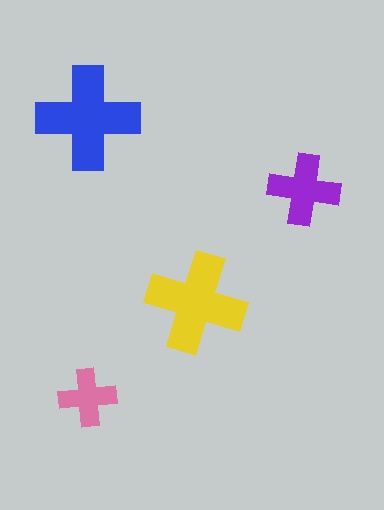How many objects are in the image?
There are 4 objects in the image.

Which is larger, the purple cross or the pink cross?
The purple one.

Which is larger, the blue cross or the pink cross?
The blue one.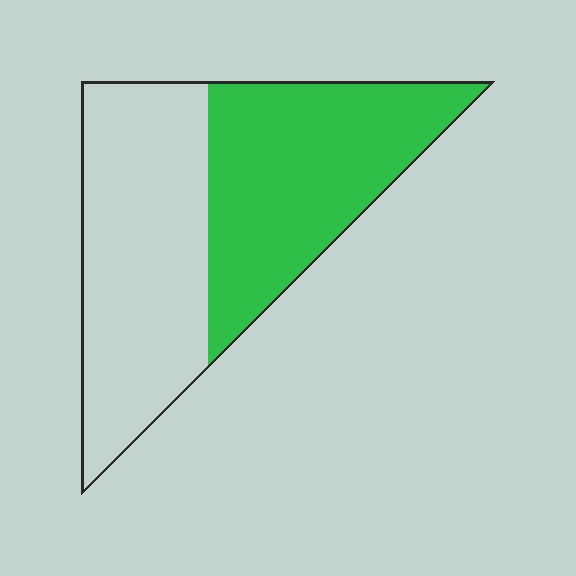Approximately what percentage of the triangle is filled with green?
Approximately 50%.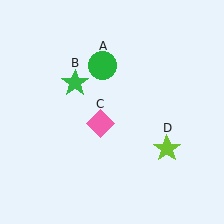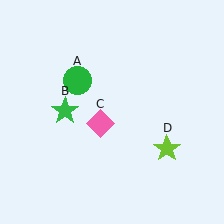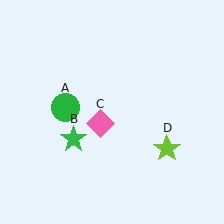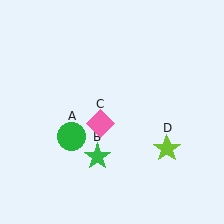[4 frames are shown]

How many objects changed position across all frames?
2 objects changed position: green circle (object A), green star (object B).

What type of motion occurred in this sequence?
The green circle (object A), green star (object B) rotated counterclockwise around the center of the scene.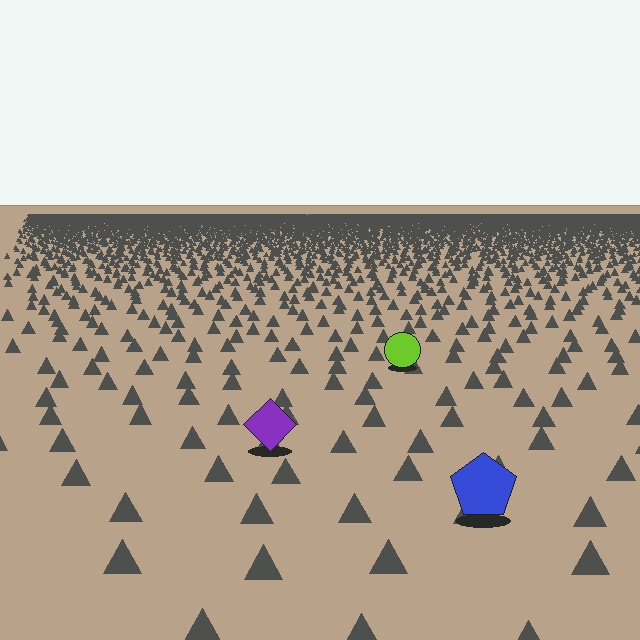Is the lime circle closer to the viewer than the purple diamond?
No. The purple diamond is closer — you can tell from the texture gradient: the ground texture is coarser near it.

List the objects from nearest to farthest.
From nearest to farthest: the blue pentagon, the purple diamond, the lime circle.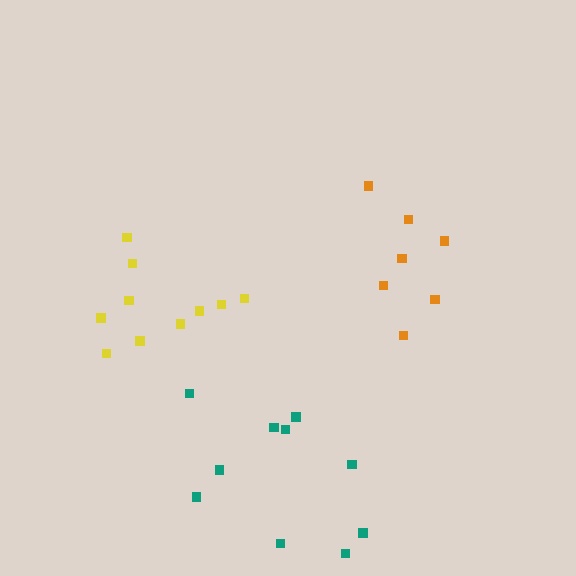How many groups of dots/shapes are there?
There are 3 groups.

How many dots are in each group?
Group 1: 10 dots, Group 2: 7 dots, Group 3: 10 dots (27 total).